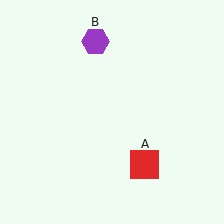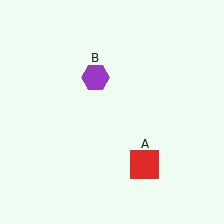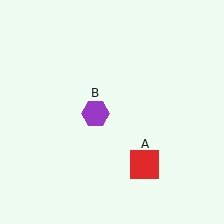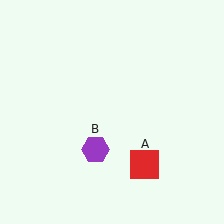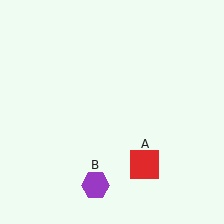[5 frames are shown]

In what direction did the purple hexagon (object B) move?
The purple hexagon (object B) moved down.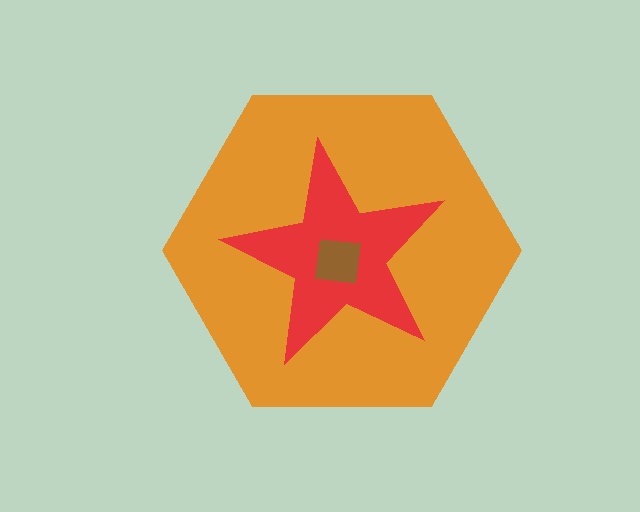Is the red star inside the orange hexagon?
Yes.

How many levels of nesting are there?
3.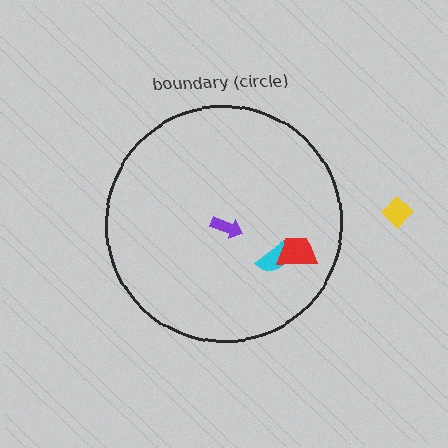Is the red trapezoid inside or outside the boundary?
Inside.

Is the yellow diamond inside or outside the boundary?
Outside.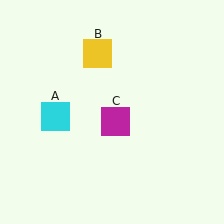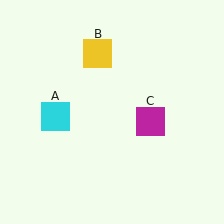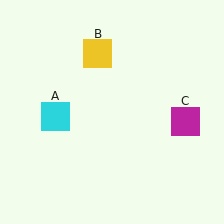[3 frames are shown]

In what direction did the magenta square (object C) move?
The magenta square (object C) moved right.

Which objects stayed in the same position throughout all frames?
Cyan square (object A) and yellow square (object B) remained stationary.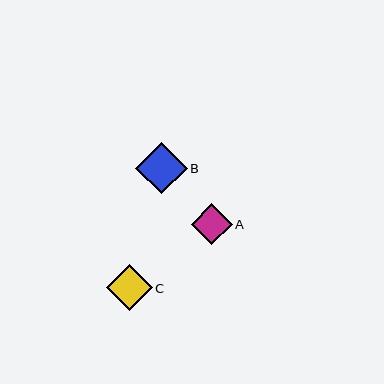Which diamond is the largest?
Diamond B is the largest with a size of approximately 51 pixels.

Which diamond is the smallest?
Diamond A is the smallest with a size of approximately 41 pixels.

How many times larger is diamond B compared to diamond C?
Diamond B is approximately 1.1 times the size of diamond C.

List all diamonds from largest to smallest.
From largest to smallest: B, C, A.